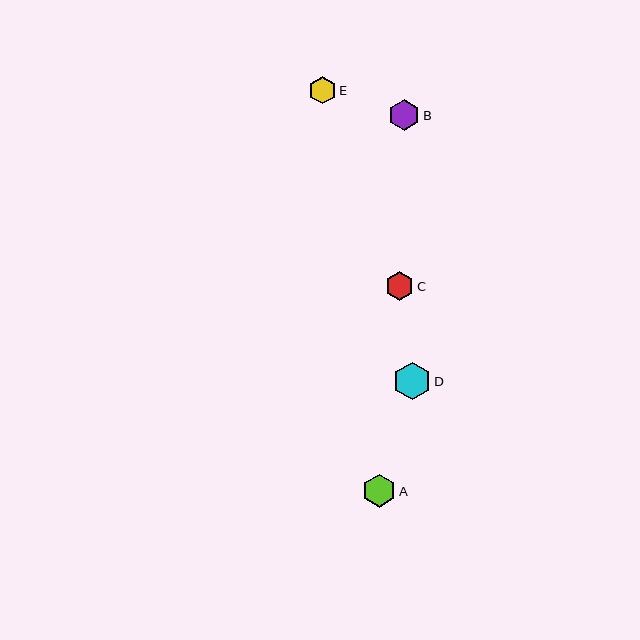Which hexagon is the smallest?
Hexagon E is the smallest with a size of approximately 28 pixels.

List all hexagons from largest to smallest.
From largest to smallest: D, A, B, C, E.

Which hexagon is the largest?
Hexagon D is the largest with a size of approximately 37 pixels.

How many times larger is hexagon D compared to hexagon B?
Hexagon D is approximately 1.2 times the size of hexagon B.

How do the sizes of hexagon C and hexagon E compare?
Hexagon C and hexagon E are approximately the same size.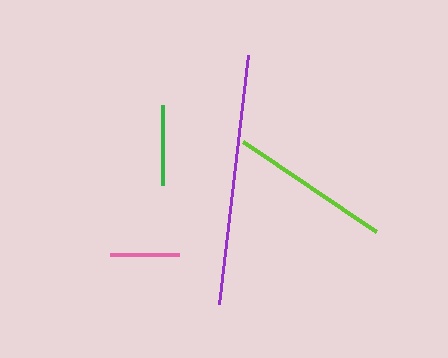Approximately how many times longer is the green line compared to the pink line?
The green line is approximately 1.2 times the length of the pink line.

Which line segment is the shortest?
The pink line is the shortest at approximately 70 pixels.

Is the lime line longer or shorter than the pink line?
The lime line is longer than the pink line.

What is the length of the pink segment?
The pink segment is approximately 70 pixels long.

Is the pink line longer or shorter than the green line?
The green line is longer than the pink line.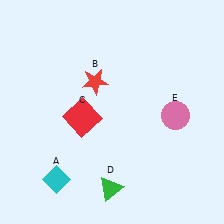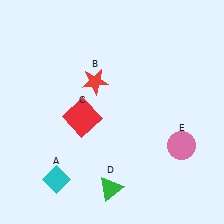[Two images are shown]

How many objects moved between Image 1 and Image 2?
1 object moved between the two images.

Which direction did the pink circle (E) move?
The pink circle (E) moved down.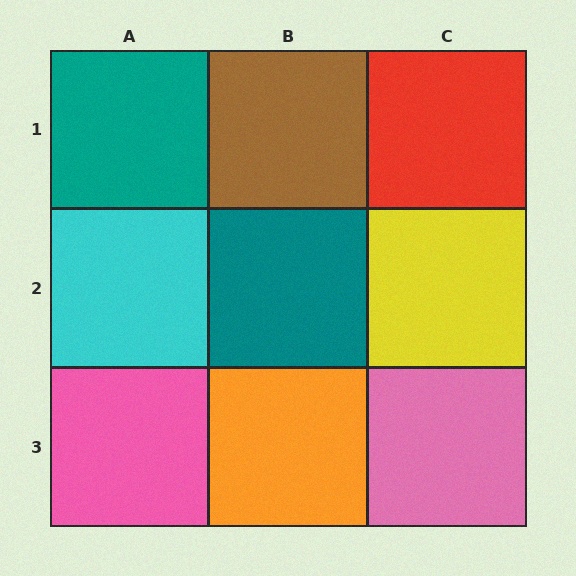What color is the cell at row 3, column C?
Pink.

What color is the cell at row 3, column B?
Orange.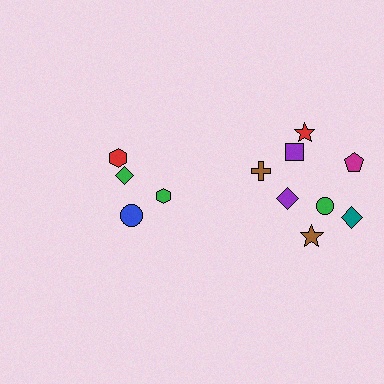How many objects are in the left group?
There are 4 objects.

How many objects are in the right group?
There are 8 objects.